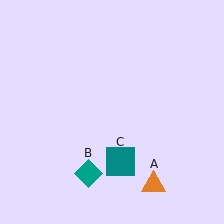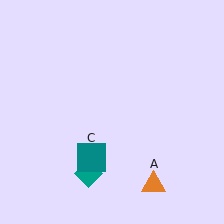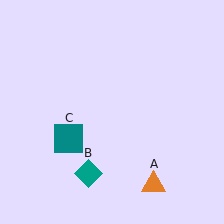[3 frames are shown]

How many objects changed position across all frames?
1 object changed position: teal square (object C).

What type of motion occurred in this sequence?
The teal square (object C) rotated clockwise around the center of the scene.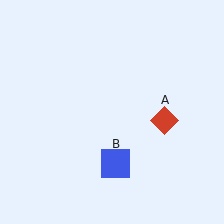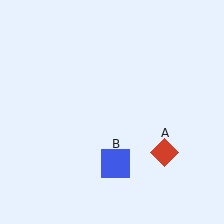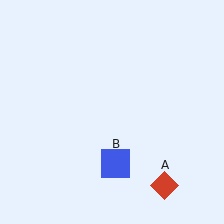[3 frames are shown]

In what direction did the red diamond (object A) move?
The red diamond (object A) moved down.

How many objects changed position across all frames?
1 object changed position: red diamond (object A).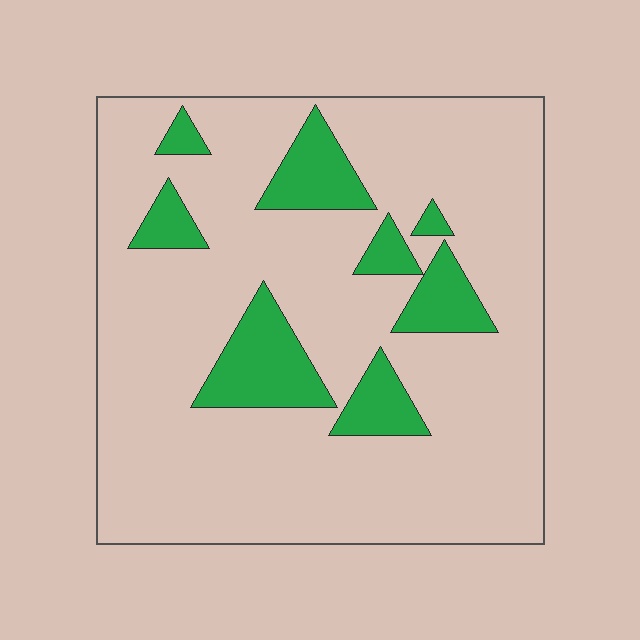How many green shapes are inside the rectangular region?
8.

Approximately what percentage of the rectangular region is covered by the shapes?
Approximately 15%.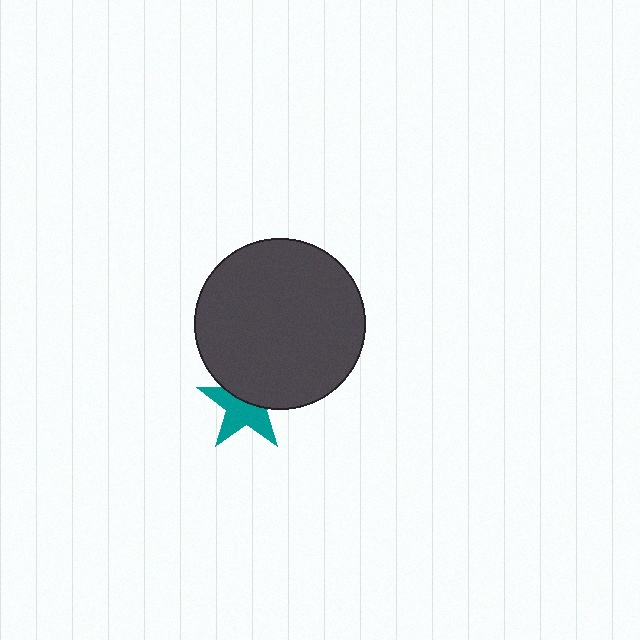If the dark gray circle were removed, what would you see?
You would see the complete teal star.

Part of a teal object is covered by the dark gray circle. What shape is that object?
It is a star.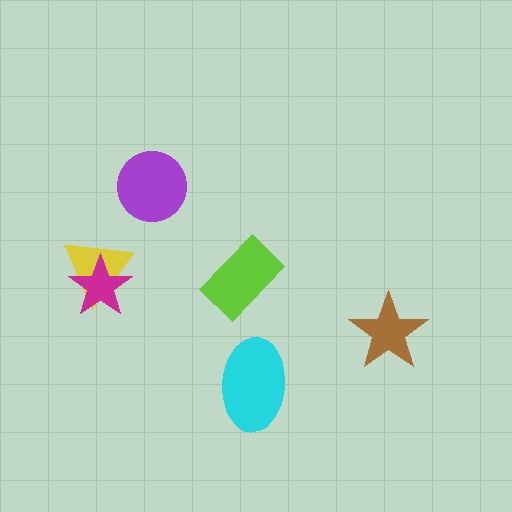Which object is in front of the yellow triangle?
The magenta star is in front of the yellow triangle.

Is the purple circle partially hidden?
No, no other shape covers it.